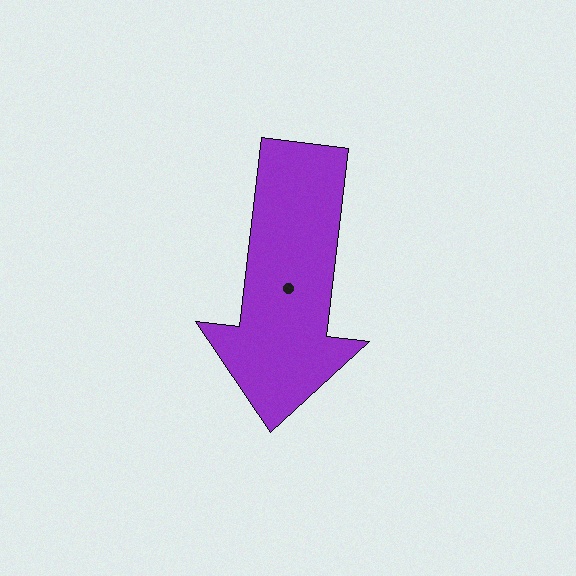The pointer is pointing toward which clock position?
Roughly 6 o'clock.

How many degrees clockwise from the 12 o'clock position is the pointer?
Approximately 187 degrees.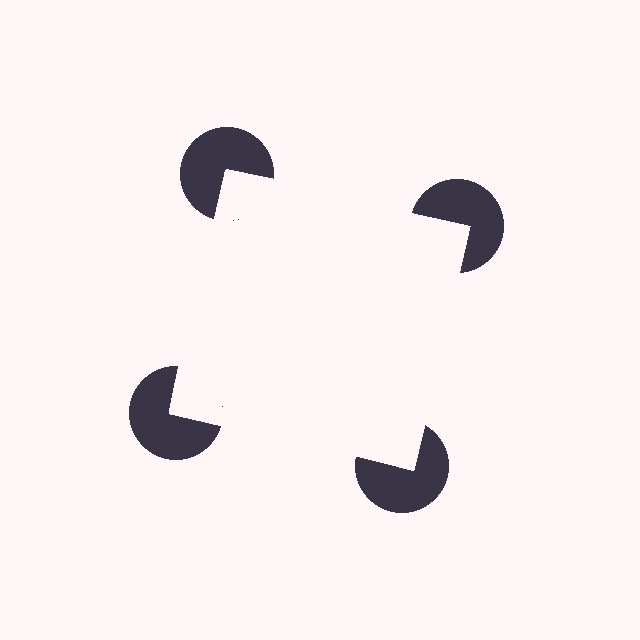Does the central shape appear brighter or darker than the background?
It typically appears slightly brighter than the background, even though no actual brightness change is drawn.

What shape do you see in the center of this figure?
An illusory square — its edges are inferred from the aligned wedge cuts in the pac-man discs, not physically drawn.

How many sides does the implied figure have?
4 sides.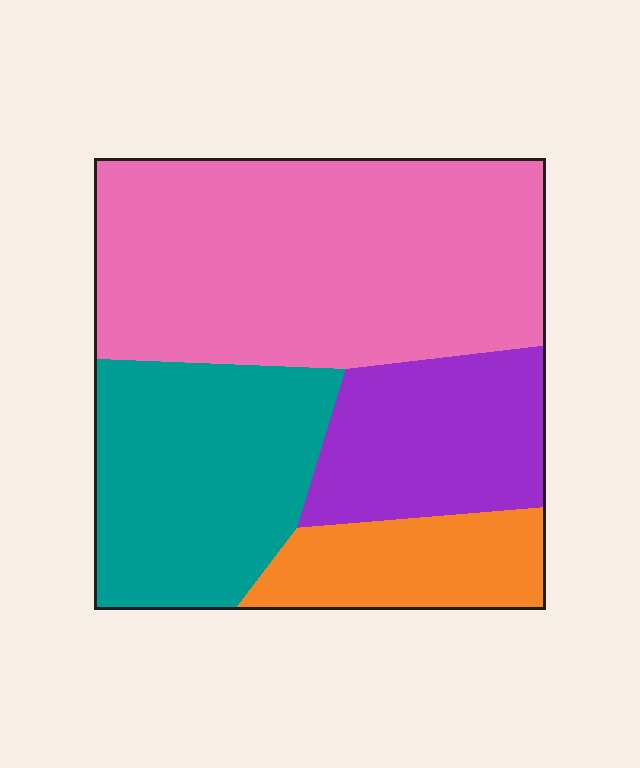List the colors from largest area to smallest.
From largest to smallest: pink, teal, purple, orange.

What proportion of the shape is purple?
Purple covers roughly 15% of the shape.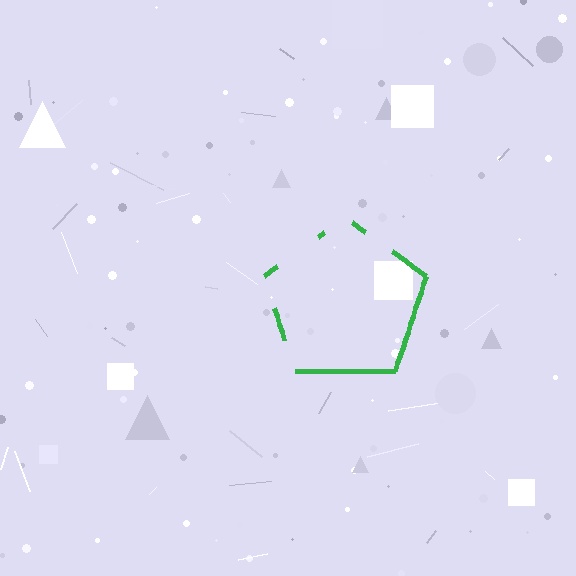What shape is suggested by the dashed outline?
The dashed outline suggests a pentagon.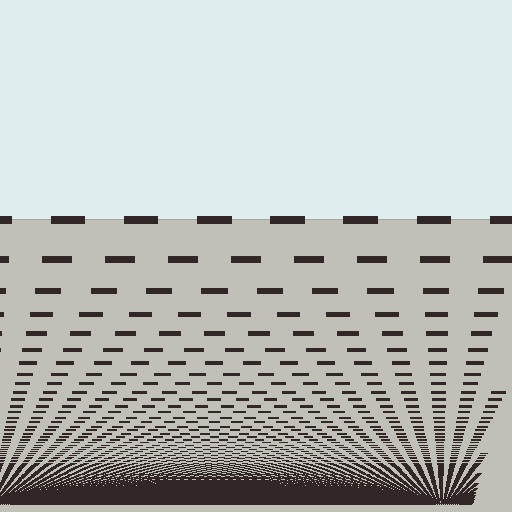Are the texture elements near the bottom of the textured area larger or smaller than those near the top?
Smaller. The gradient is inverted — elements near the bottom are smaller and denser.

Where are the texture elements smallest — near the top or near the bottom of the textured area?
Near the bottom.